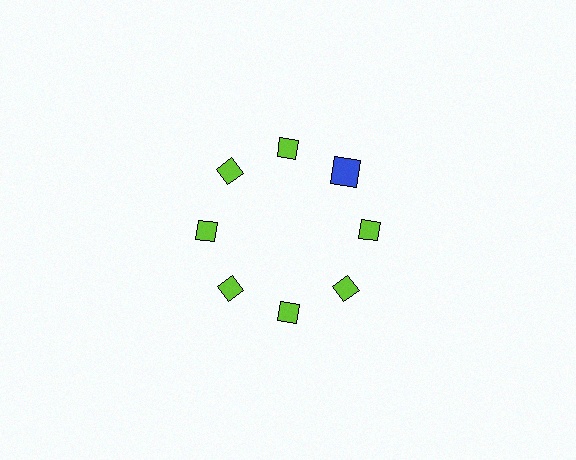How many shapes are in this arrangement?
There are 8 shapes arranged in a ring pattern.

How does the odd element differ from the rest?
It differs in both color (blue instead of lime) and shape (square instead of diamond).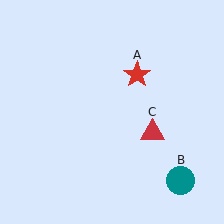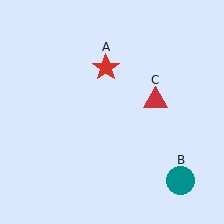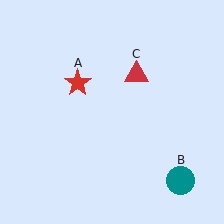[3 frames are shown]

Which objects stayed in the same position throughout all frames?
Teal circle (object B) remained stationary.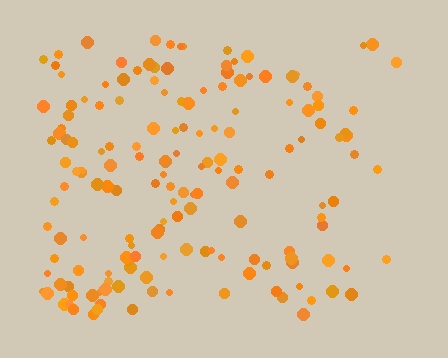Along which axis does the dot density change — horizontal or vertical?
Horizontal.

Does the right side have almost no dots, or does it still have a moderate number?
Still a moderate number, just noticeably fewer than the left.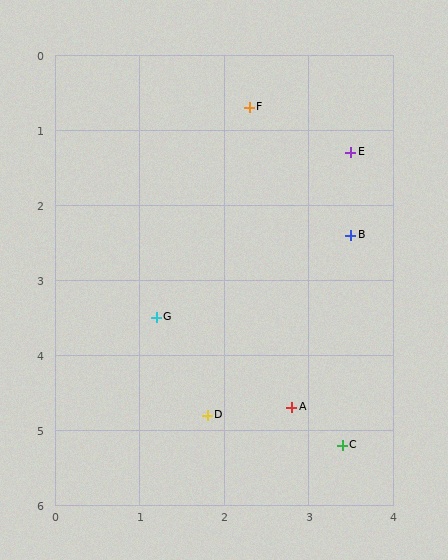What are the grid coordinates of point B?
Point B is at approximately (3.5, 2.4).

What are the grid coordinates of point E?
Point E is at approximately (3.5, 1.3).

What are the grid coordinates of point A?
Point A is at approximately (2.8, 4.7).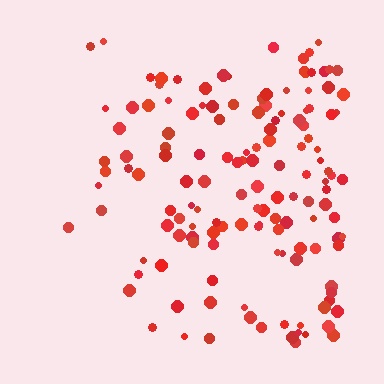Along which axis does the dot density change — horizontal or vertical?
Horizontal.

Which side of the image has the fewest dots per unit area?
The left.